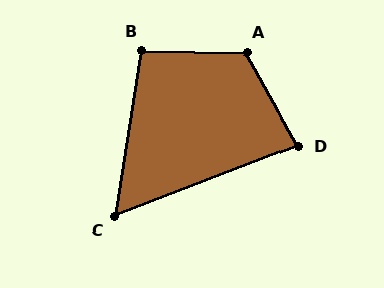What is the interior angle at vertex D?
Approximately 82 degrees (acute).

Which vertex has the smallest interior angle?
C, at approximately 60 degrees.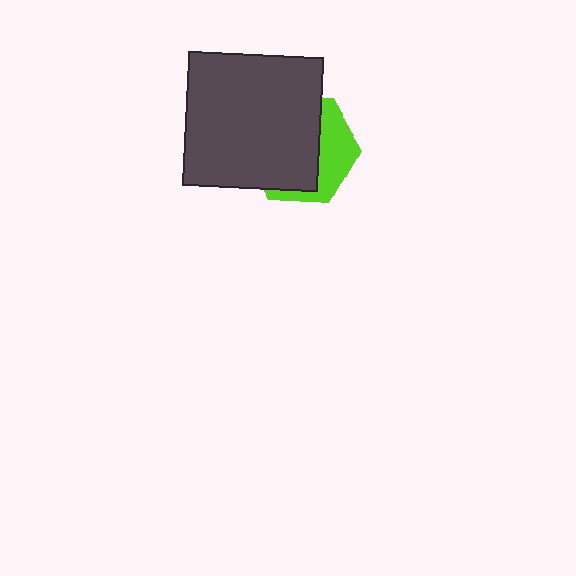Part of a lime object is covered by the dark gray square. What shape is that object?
It is a hexagon.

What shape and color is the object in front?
The object in front is a dark gray square.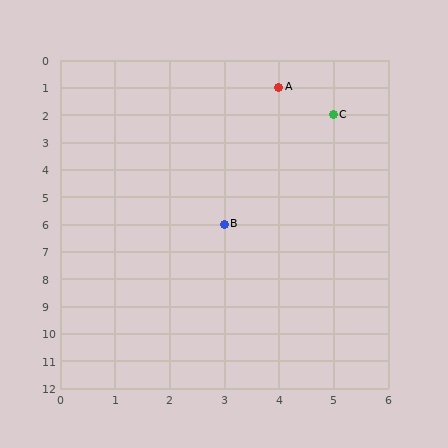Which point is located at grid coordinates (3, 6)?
Point B is at (3, 6).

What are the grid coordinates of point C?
Point C is at grid coordinates (5, 2).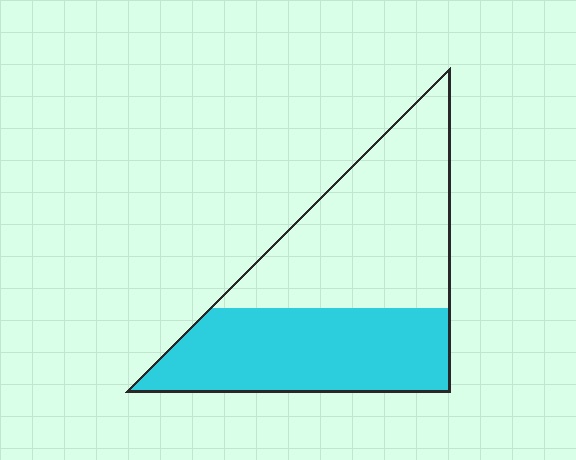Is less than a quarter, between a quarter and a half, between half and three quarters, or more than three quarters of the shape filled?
Between a quarter and a half.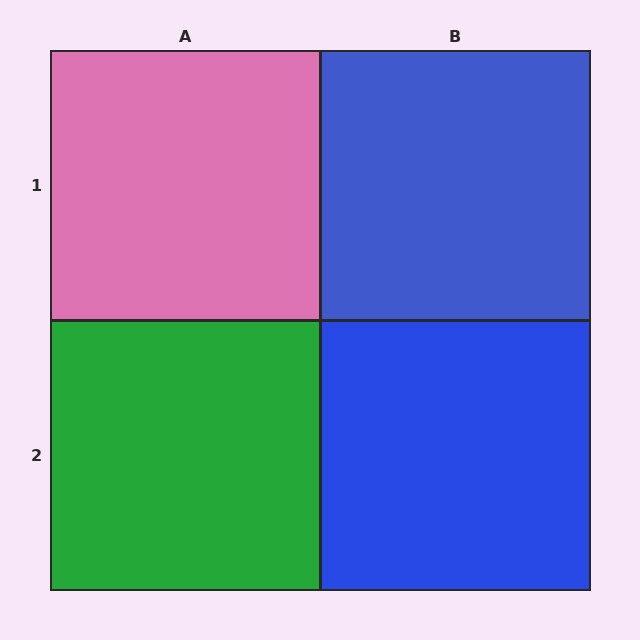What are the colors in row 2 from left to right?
Green, blue.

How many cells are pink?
1 cell is pink.